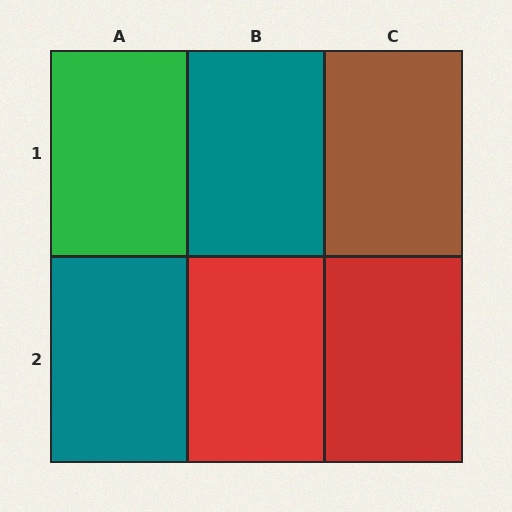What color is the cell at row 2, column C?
Red.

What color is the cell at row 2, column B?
Red.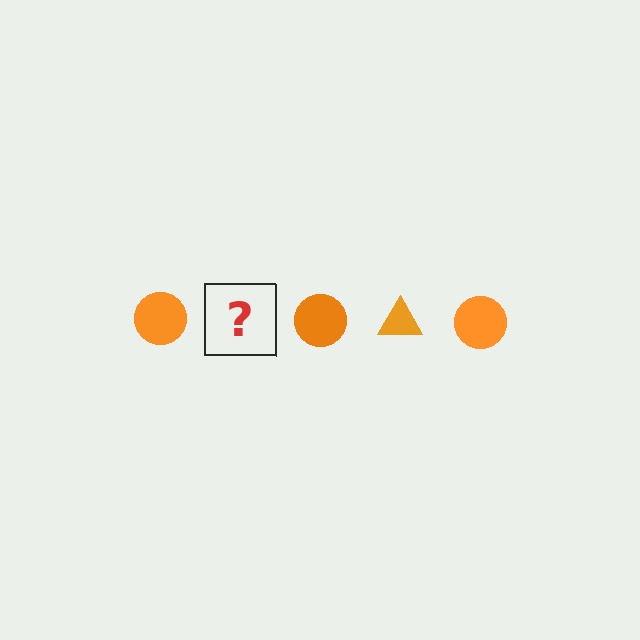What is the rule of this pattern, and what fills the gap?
The rule is that the pattern cycles through circle, triangle shapes in orange. The gap should be filled with an orange triangle.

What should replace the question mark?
The question mark should be replaced with an orange triangle.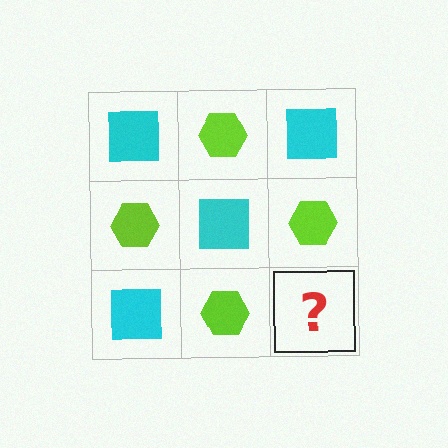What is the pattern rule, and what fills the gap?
The rule is that it alternates cyan square and lime hexagon in a checkerboard pattern. The gap should be filled with a cyan square.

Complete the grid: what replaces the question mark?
The question mark should be replaced with a cyan square.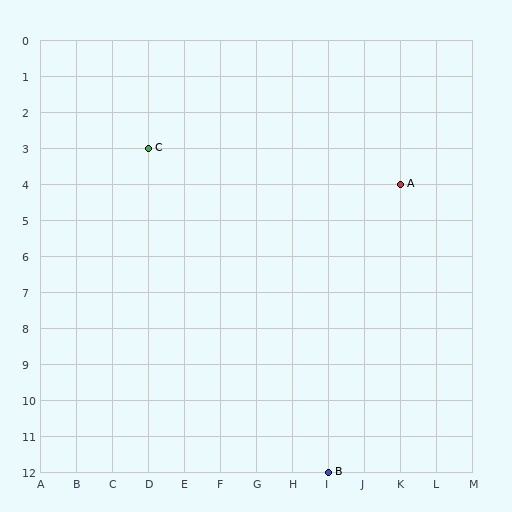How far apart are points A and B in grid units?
Points A and B are 2 columns and 8 rows apart (about 8.2 grid units diagonally).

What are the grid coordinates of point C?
Point C is at grid coordinates (D, 3).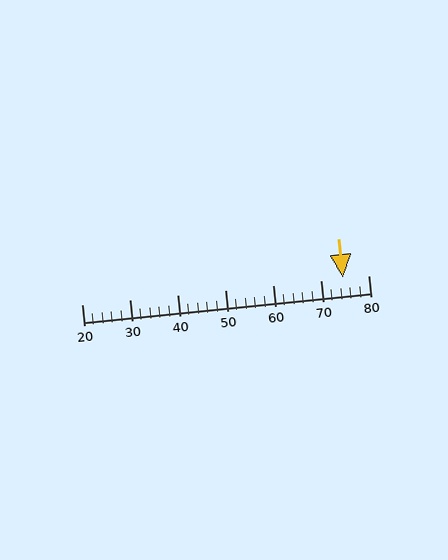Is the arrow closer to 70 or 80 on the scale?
The arrow is closer to 70.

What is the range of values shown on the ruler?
The ruler shows values from 20 to 80.